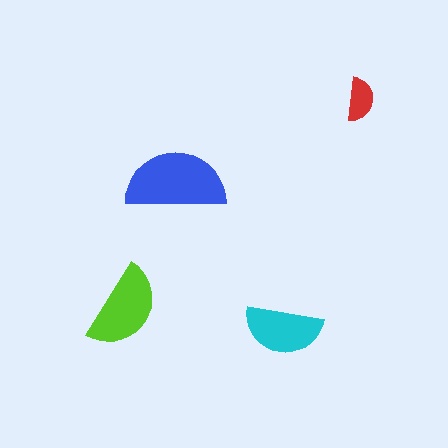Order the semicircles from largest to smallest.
the blue one, the lime one, the cyan one, the red one.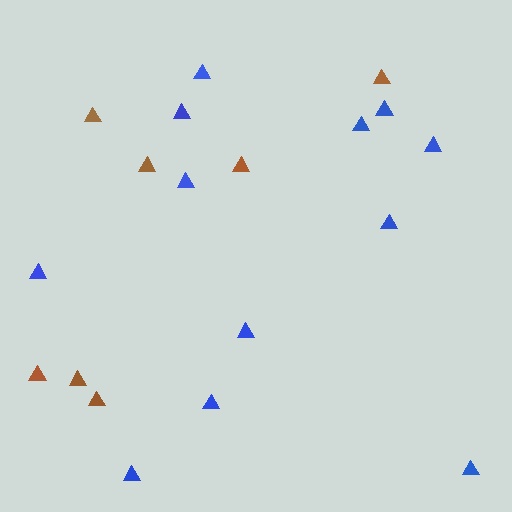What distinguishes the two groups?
There are 2 groups: one group of brown triangles (7) and one group of blue triangles (12).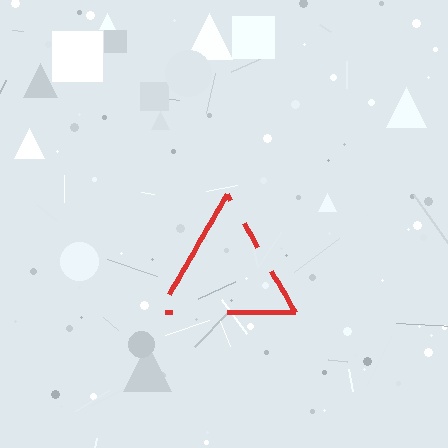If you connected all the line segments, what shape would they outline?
They would outline a triangle.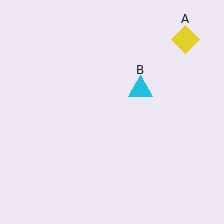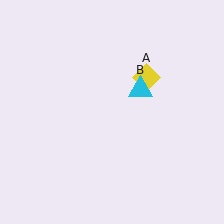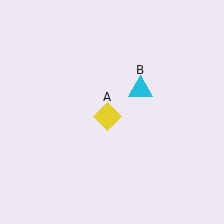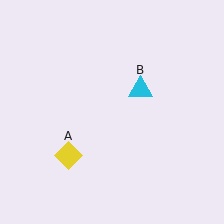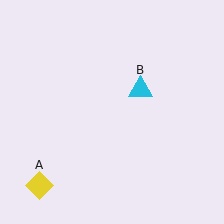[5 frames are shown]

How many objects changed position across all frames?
1 object changed position: yellow diamond (object A).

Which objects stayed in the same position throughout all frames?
Cyan triangle (object B) remained stationary.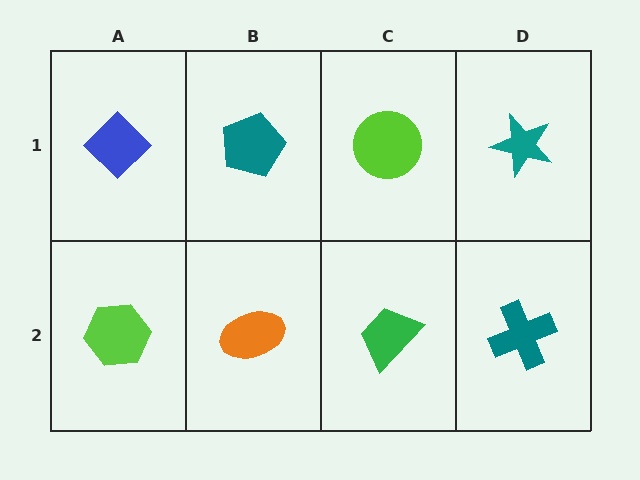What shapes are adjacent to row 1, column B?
An orange ellipse (row 2, column B), a blue diamond (row 1, column A), a lime circle (row 1, column C).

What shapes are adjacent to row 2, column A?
A blue diamond (row 1, column A), an orange ellipse (row 2, column B).